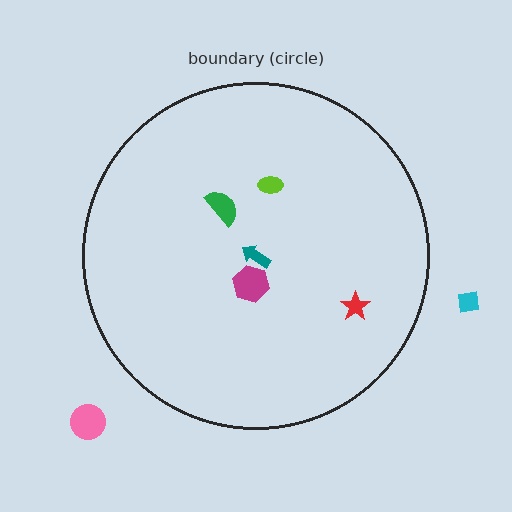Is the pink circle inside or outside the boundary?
Outside.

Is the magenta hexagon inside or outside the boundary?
Inside.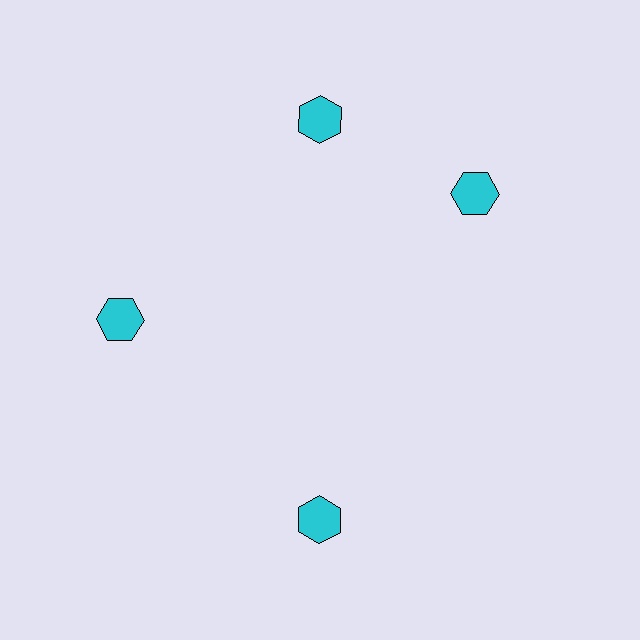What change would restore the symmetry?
The symmetry would be restored by rotating it back into even spacing with its neighbors so that all 4 hexagons sit at equal angles and equal distance from the center.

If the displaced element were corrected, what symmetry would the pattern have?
It would have 4-fold rotational symmetry — the pattern would map onto itself every 90 degrees.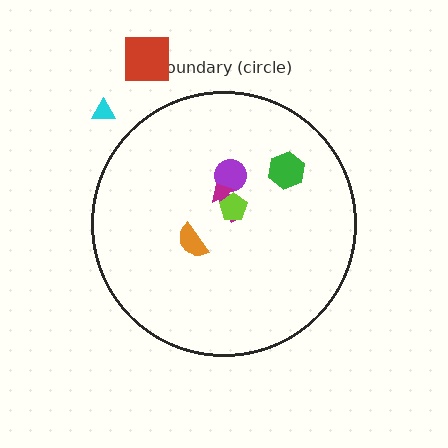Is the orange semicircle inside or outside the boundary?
Inside.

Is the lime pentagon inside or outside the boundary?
Inside.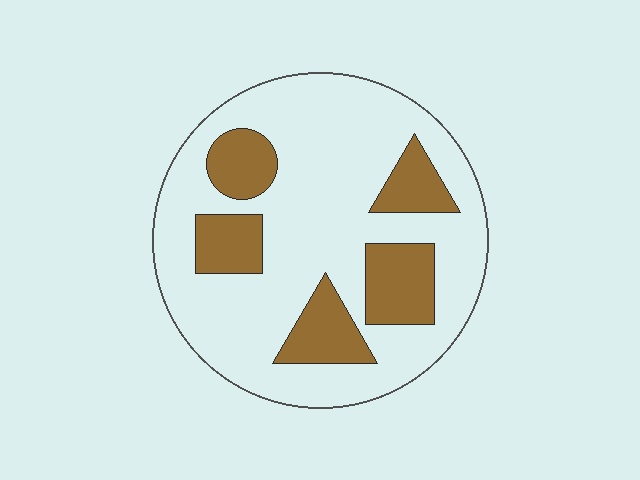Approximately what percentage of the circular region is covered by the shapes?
Approximately 25%.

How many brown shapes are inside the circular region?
5.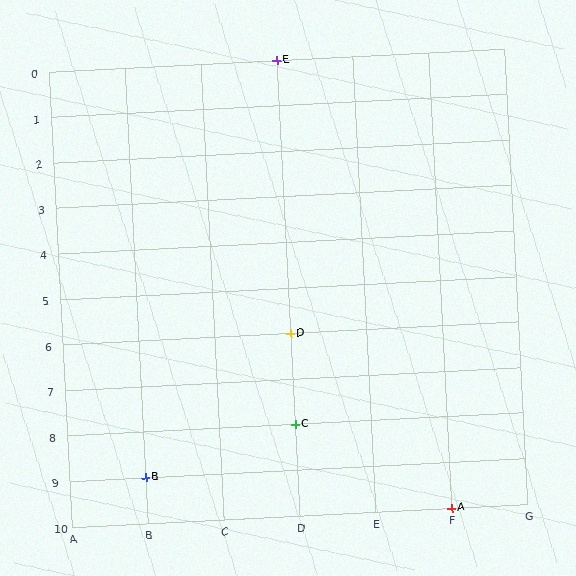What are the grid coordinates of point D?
Point D is at grid coordinates (D, 6).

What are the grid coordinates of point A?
Point A is at grid coordinates (F, 10).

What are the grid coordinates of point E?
Point E is at grid coordinates (D, 0).